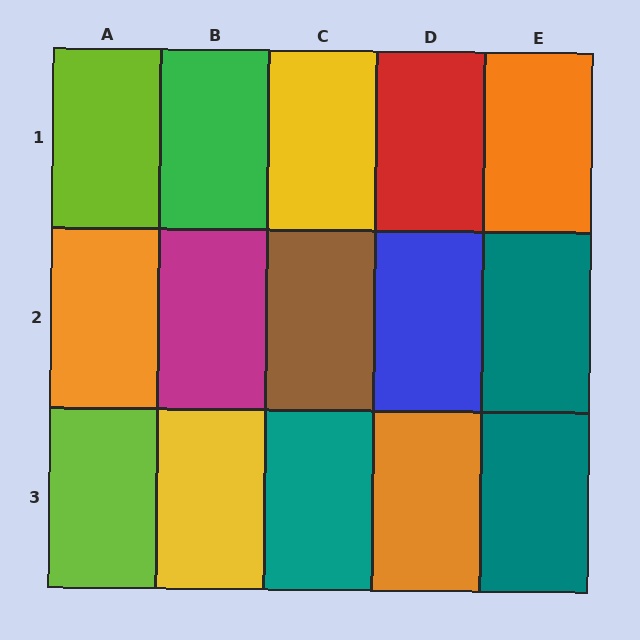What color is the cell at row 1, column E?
Orange.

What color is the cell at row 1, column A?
Lime.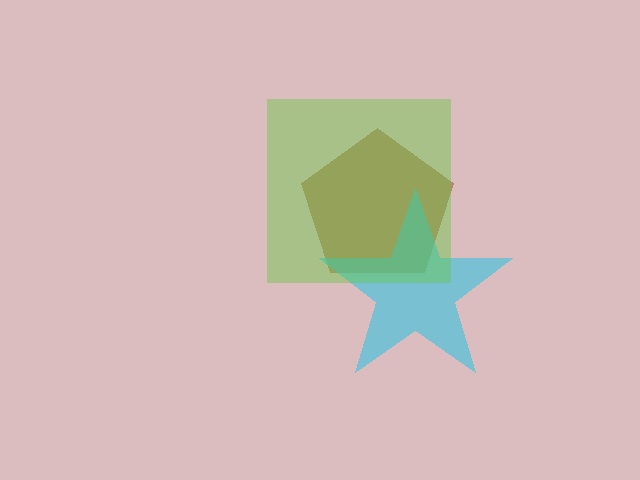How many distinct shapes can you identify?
There are 3 distinct shapes: a brown pentagon, a cyan star, a lime square.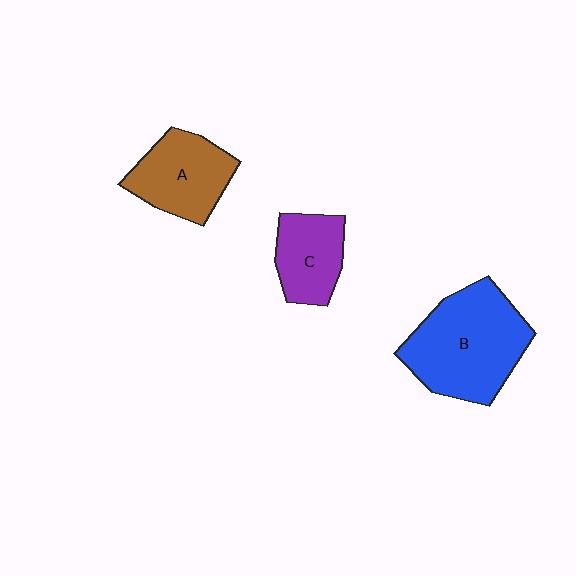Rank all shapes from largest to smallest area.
From largest to smallest: B (blue), A (brown), C (purple).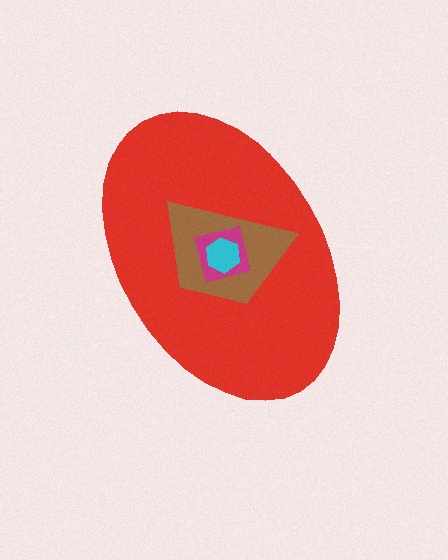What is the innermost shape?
The cyan hexagon.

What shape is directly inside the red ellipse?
The brown trapezoid.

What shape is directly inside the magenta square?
The cyan hexagon.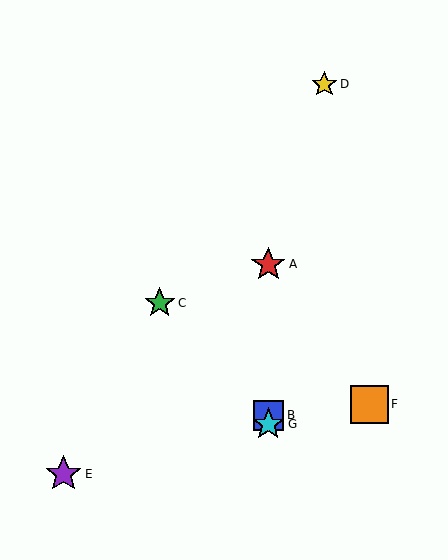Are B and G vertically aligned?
Yes, both are at x≈268.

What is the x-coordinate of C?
Object C is at x≈160.